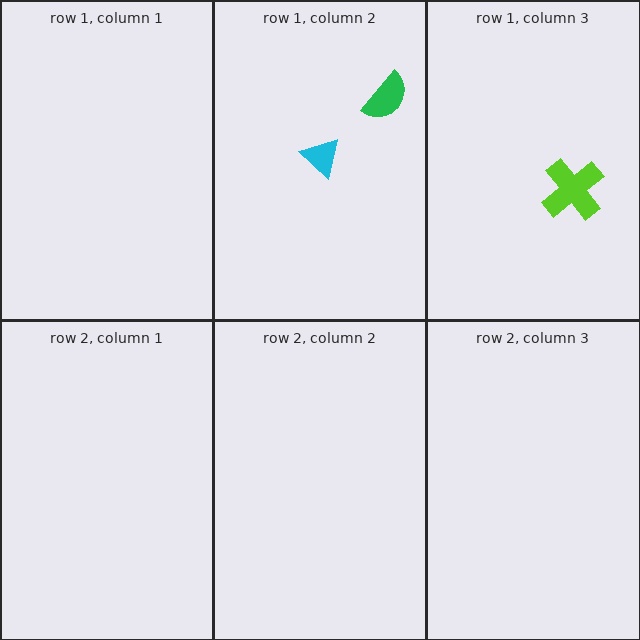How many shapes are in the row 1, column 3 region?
1.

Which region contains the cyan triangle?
The row 1, column 2 region.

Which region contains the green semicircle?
The row 1, column 2 region.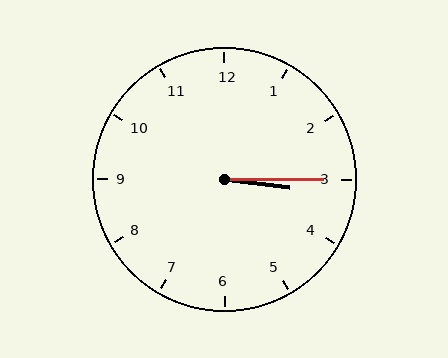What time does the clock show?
3:15.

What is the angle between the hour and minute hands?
Approximately 8 degrees.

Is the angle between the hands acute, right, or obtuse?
It is acute.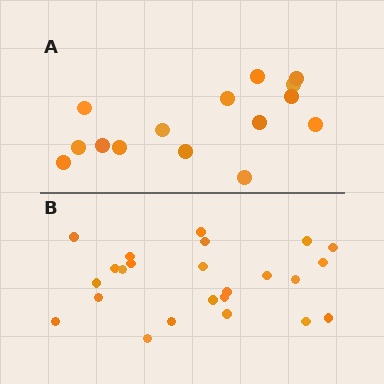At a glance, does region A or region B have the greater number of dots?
Region B (the bottom region) has more dots.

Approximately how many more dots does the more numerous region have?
Region B has roughly 8 or so more dots than region A.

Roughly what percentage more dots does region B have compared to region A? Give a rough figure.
About 60% more.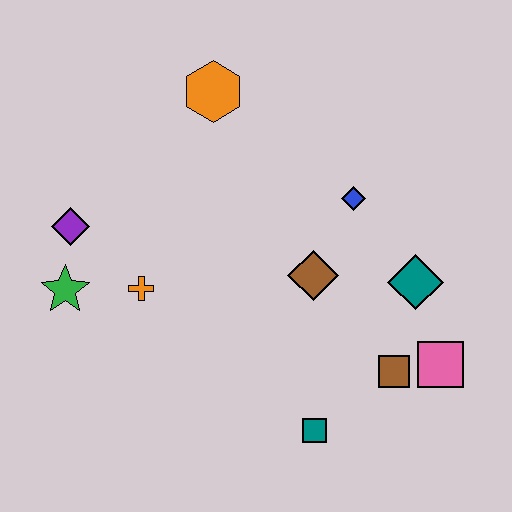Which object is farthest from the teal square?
The orange hexagon is farthest from the teal square.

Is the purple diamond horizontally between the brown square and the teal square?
No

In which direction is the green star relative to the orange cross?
The green star is to the left of the orange cross.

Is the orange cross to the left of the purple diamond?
No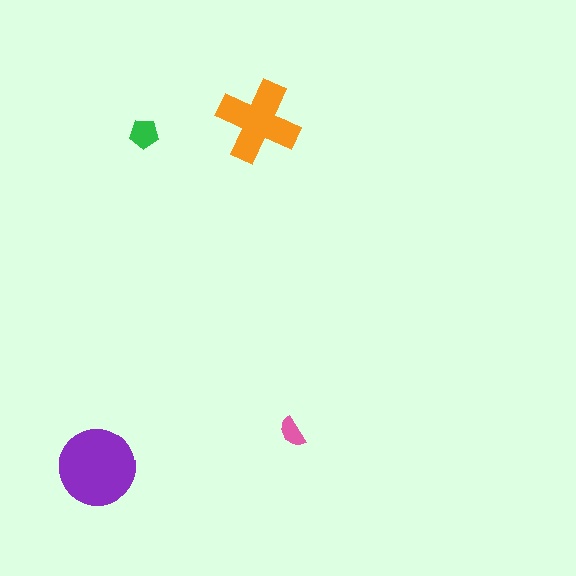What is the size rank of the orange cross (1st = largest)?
2nd.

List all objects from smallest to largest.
The pink semicircle, the green pentagon, the orange cross, the purple circle.